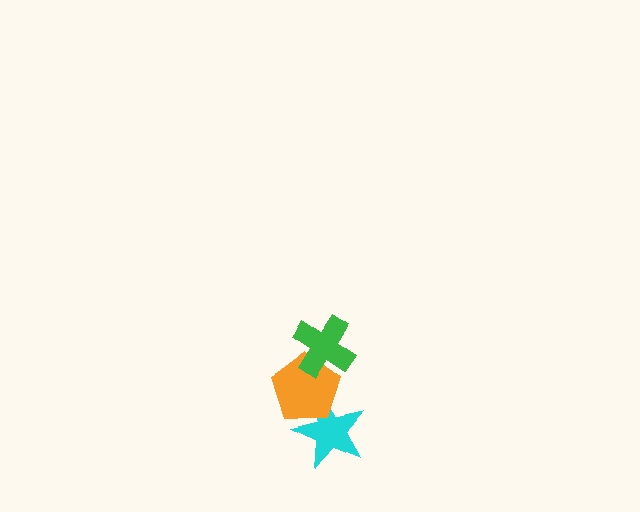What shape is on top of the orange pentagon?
The green cross is on top of the orange pentagon.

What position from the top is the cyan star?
The cyan star is 3rd from the top.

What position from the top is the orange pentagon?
The orange pentagon is 2nd from the top.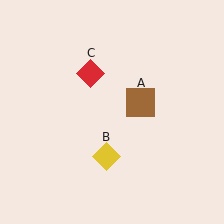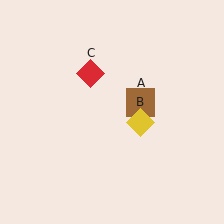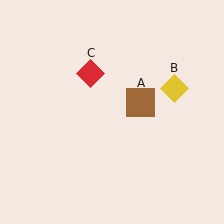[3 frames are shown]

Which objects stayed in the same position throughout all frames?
Brown square (object A) and red diamond (object C) remained stationary.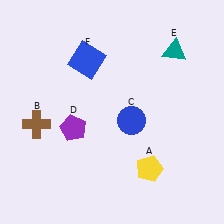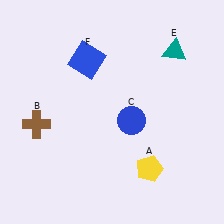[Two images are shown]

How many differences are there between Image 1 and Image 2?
There is 1 difference between the two images.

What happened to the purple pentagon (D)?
The purple pentagon (D) was removed in Image 2. It was in the bottom-left area of Image 1.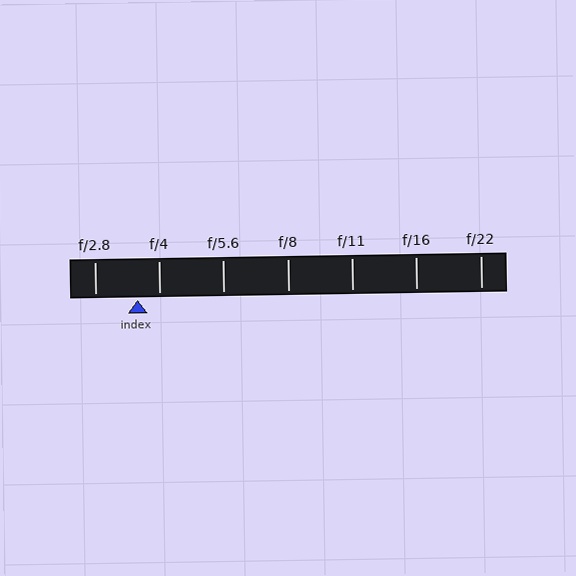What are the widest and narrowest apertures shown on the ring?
The widest aperture shown is f/2.8 and the narrowest is f/22.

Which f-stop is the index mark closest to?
The index mark is closest to f/4.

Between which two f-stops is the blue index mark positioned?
The index mark is between f/2.8 and f/4.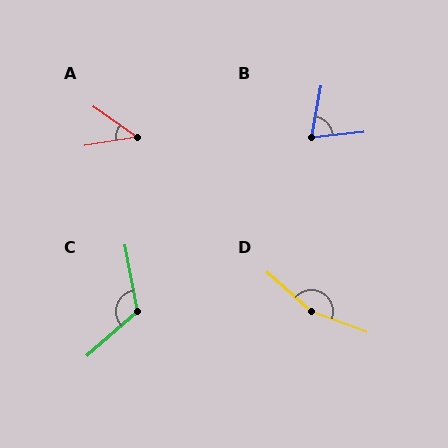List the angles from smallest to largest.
A (45°), B (74°), C (121°), D (159°).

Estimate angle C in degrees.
Approximately 121 degrees.